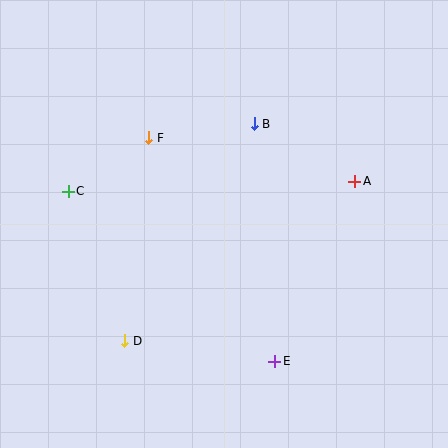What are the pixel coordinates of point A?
Point A is at (355, 181).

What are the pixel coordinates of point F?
Point F is at (149, 138).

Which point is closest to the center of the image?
Point B at (254, 124) is closest to the center.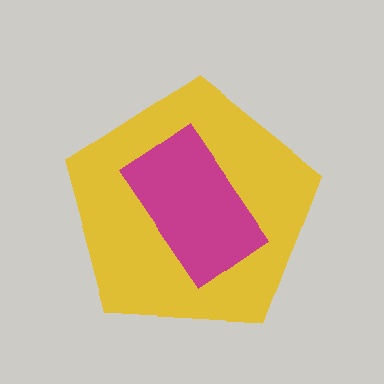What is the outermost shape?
The yellow pentagon.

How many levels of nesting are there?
2.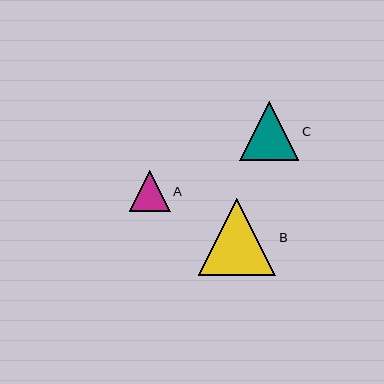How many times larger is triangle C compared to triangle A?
Triangle C is approximately 1.4 times the size of triangle A.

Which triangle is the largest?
Triangle B is the largest with a size of approximately 77 pixels.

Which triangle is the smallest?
Triangle A is the smallest with a size of approximately 41 pixels.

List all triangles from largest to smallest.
From largest to smallest: B, C, A.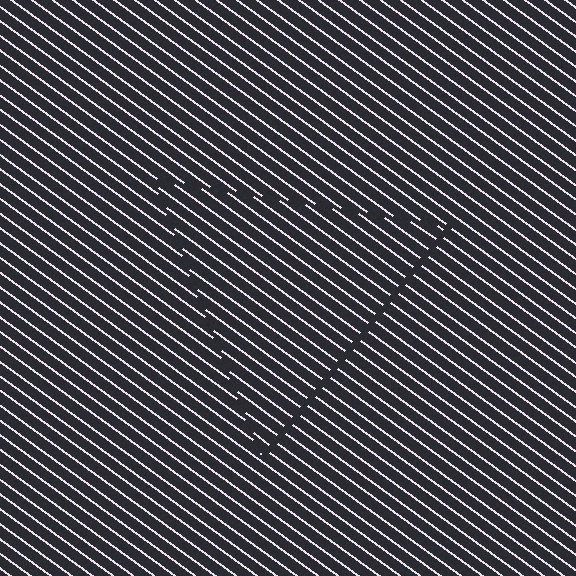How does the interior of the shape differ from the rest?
The interior of the shape contains the same grating, shifted by half a period — the contour is defined by the phase discontinuity where line-ends from the inner and outer gratings abut.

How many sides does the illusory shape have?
3 sides — the line-ends trace a triangle.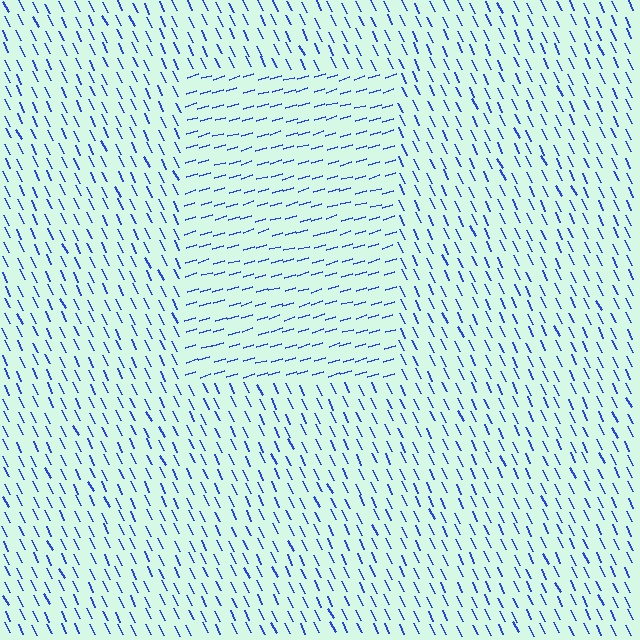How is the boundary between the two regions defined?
The boundary is defined purely by a change in line orientation (approximately 81 degrees difference). All lines are the same color and thickness.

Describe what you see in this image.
The image is filled with small blue line segments. A rectangle region in the image has lines oriented differently from the surrounding lines, creating a visible texture boundary.